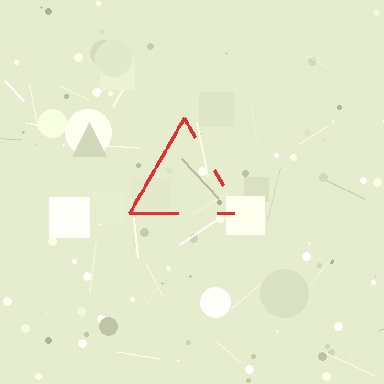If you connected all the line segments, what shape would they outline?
They would outline a triangle.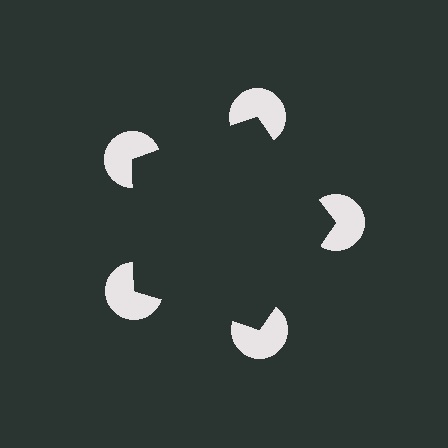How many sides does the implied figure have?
5 sides.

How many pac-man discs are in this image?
There are 5 — one at each vertex of the illusory pentagon.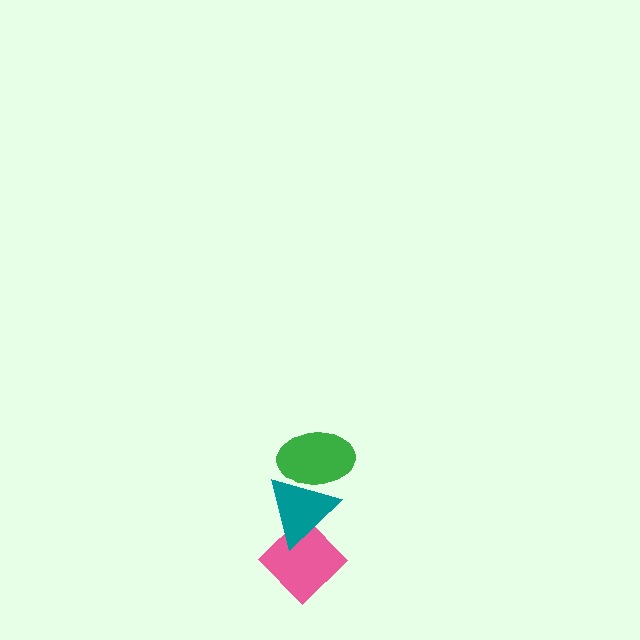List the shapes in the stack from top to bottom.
From top to bottom: the green ellipse, the teal triangle, the pink diamond.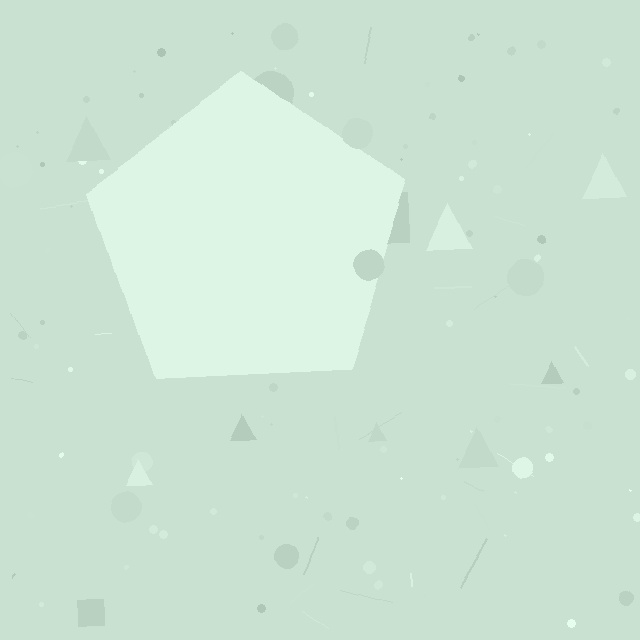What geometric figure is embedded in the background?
A pentagon is embedded in the background.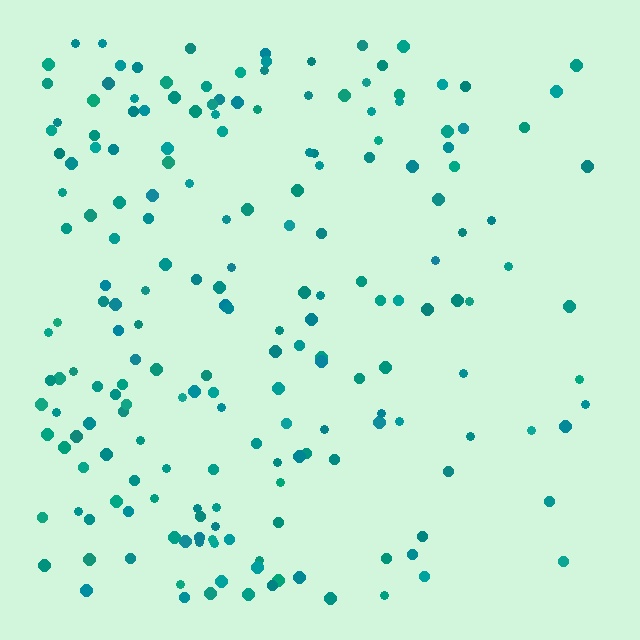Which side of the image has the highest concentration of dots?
The left.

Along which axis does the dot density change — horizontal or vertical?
Horizontal.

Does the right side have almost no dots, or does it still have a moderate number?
Still a moderate number, just noticeably fewer than the left.